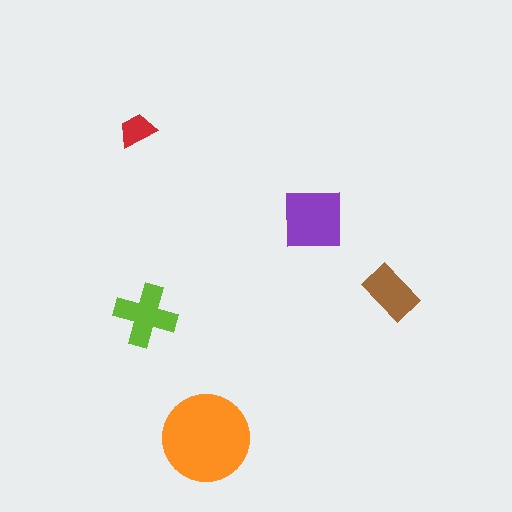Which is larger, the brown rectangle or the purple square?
The purple square.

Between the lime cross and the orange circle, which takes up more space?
The orange circle.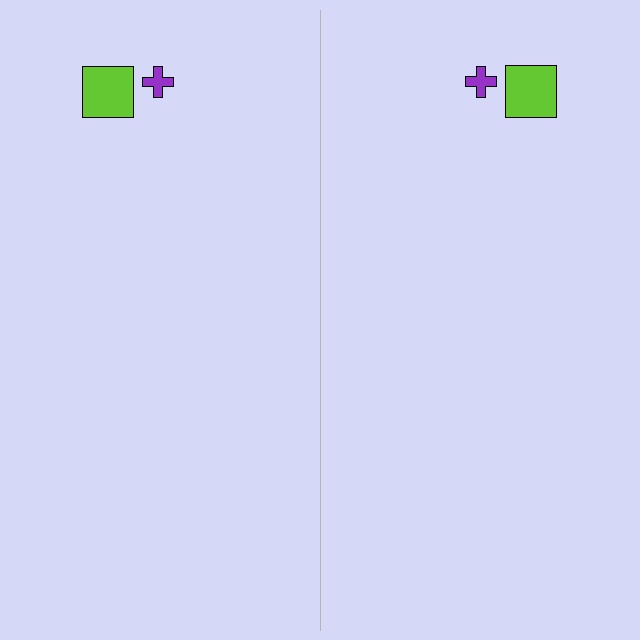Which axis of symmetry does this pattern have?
The pattern has a vertical axis of symmetry running through the center of the image.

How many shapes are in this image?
There are 4 shapes in this image.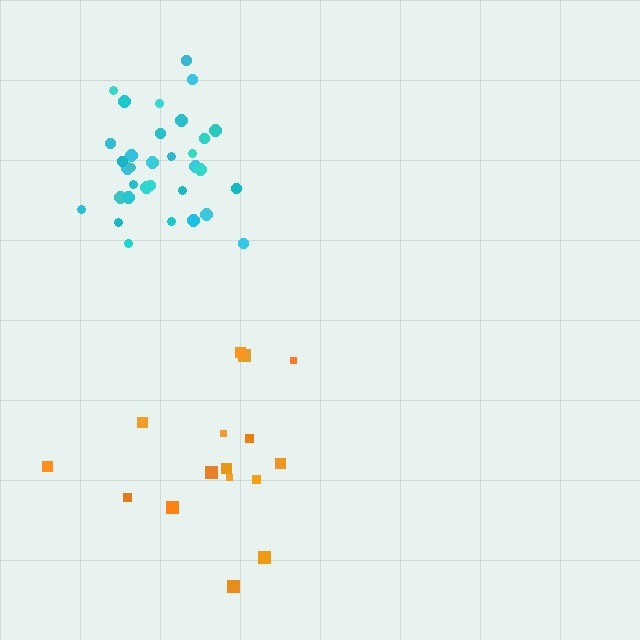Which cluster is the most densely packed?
Cyan.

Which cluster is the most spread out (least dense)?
Orange.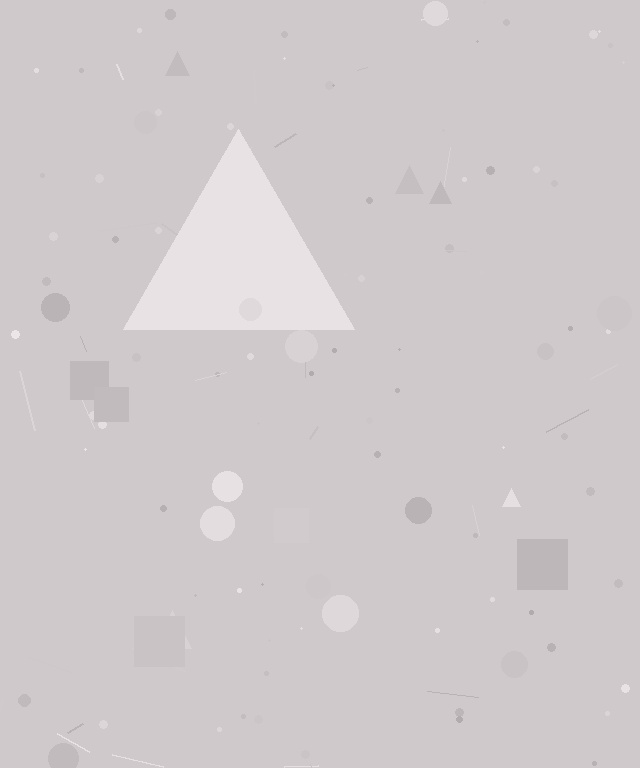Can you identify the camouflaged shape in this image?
The camouflaged shape is a triangle.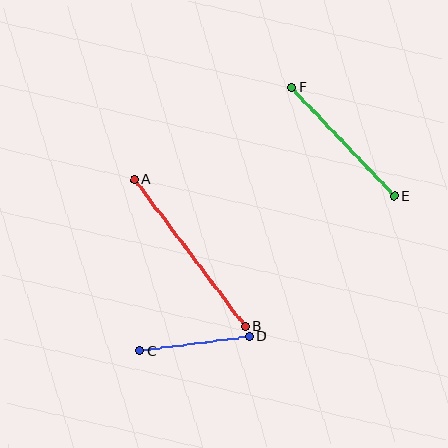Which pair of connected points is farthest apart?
Points A and B are farthest apart.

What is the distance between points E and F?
The distance is approximately 150 pixels.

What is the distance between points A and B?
The distance is approximately 184 pixels.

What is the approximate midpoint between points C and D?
The midpoint is at approximately (194, 344) pixels.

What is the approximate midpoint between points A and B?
The midpoint is at approximately (190, 253) pixels.